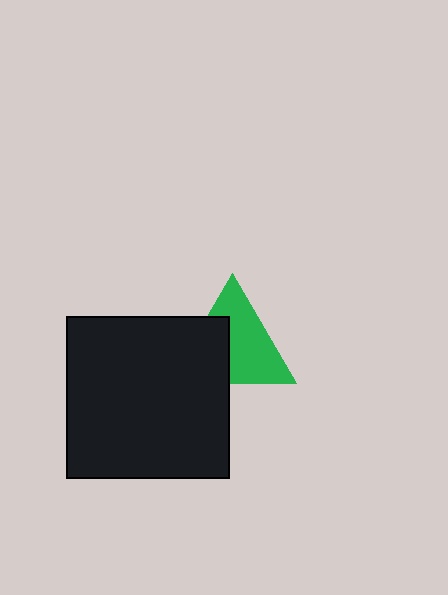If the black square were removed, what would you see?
You would see the complete green triangle.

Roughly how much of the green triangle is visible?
About half of it is visible (roughly 60%).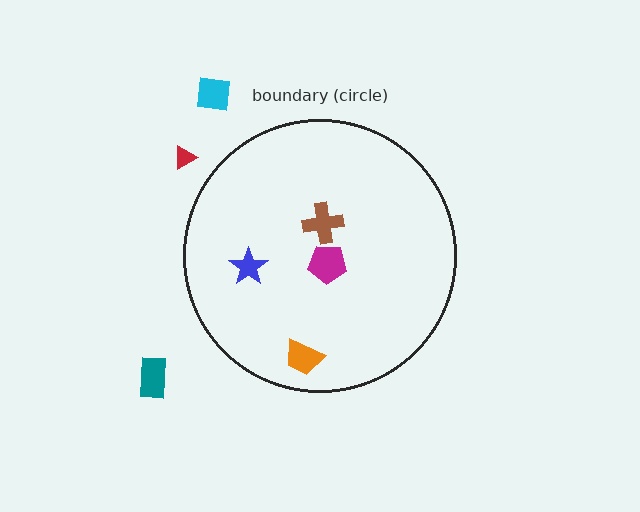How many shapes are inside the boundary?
4 inside, 3 outside.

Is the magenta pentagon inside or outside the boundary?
Inside.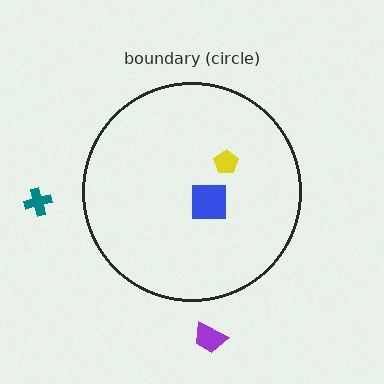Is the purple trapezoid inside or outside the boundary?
Outside.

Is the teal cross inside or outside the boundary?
Outside.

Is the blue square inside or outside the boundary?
Inside.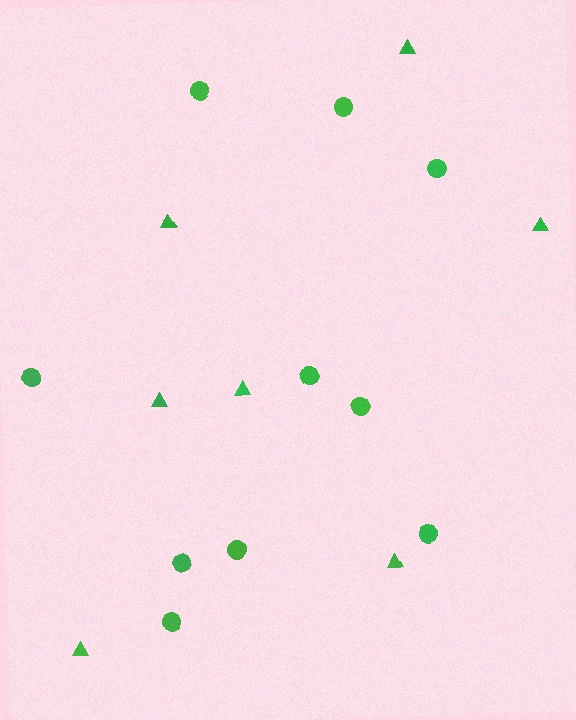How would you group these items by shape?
There are 2 groups: one group of triangles (7) and one group of circles (10).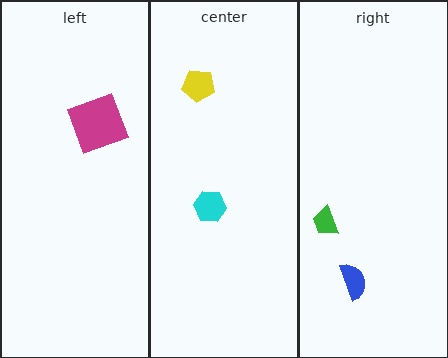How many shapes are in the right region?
2.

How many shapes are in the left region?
1.